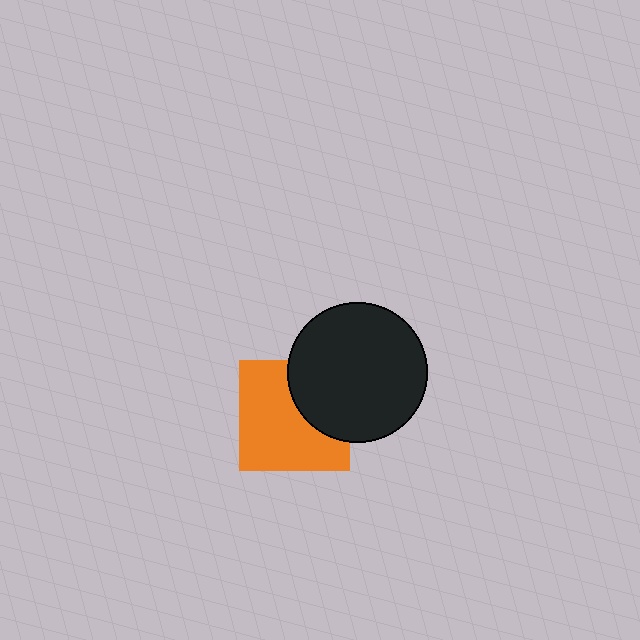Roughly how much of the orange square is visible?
Most of it is visible (roughly 66%).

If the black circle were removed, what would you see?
You would see the complete orange square.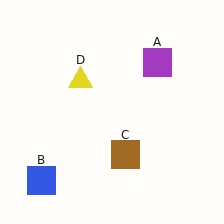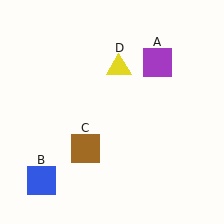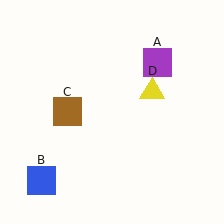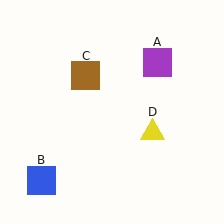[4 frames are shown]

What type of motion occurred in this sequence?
The brown square (object C), yellow triangle (object D) rotated clockwise around the center of the scene.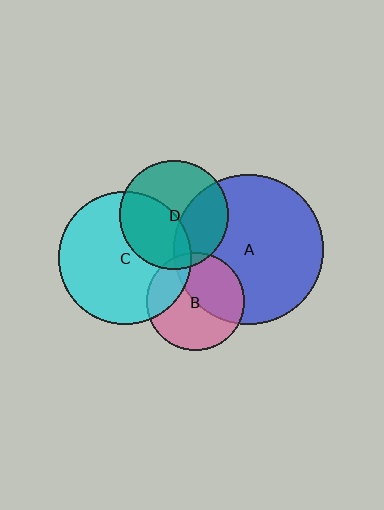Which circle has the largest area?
Circle A (blue).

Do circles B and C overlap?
Yes.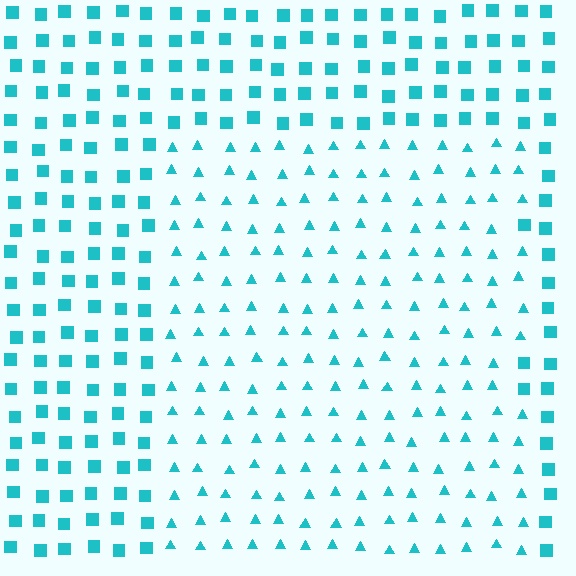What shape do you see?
I see a rectangle.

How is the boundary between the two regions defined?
The boundary is defined by a change in element shape: triangles inside vs. squares outside. All elements share the same color and spacing.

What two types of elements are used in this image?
The image uses triangles inside the rectangle region and squares outside it.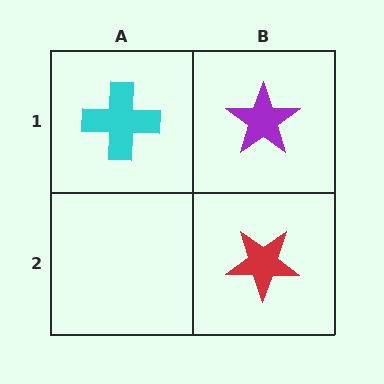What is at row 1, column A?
A cyan cross.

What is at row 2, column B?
A red star.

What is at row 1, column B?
A purple star.